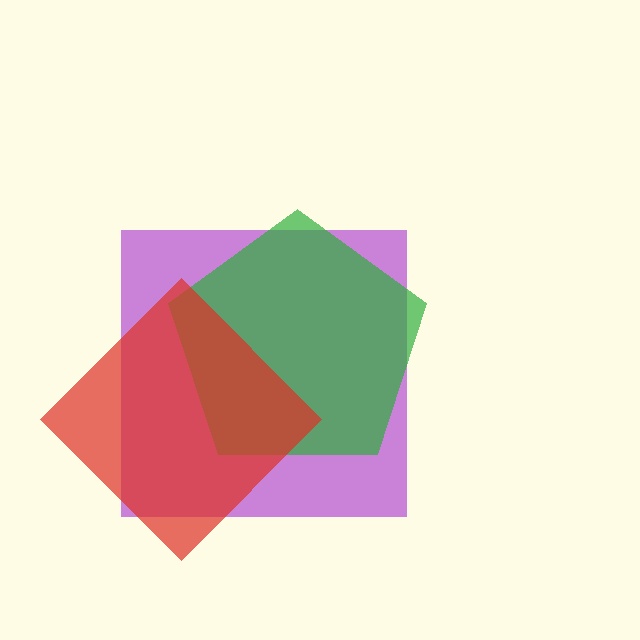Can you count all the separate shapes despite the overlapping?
Yes, there are 3 separate shapes.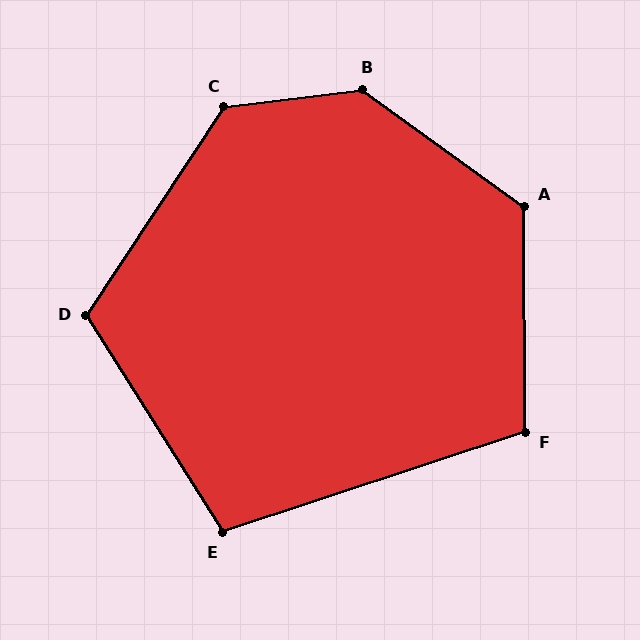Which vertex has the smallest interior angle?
E, at approximately 104 degrees.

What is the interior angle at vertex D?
Approximately 115 degrees (obtuse).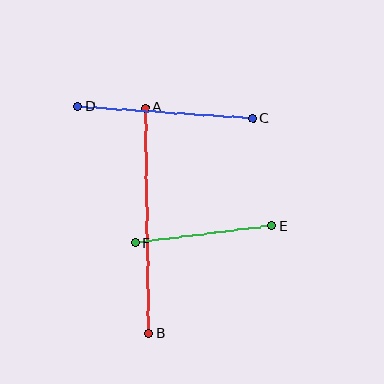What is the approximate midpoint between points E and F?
The midpoint is at approximately (204, 234) pixels.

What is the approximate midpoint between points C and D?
The midpoint is at approximately (165, 112) pixels.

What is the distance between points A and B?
The distance is approximately 225 pixels.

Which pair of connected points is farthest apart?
Points A and B are farthest apart.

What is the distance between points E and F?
The distance is approximately 138 pixels.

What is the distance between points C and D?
The distance is approximately 175 pixels.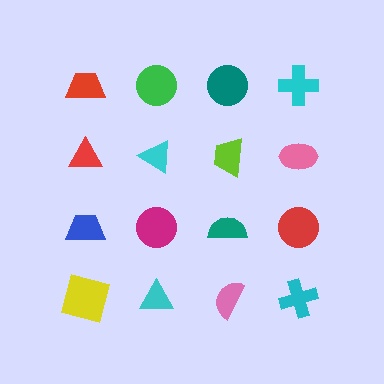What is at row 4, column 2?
A cyan triangle.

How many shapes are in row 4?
4 shapes.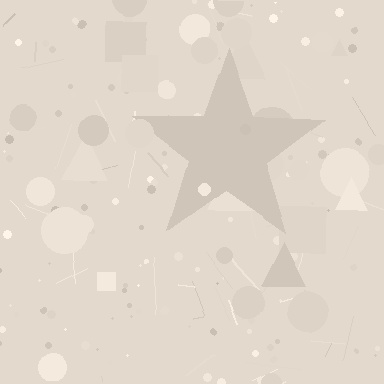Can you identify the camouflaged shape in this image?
The camouflaged shape is a star.